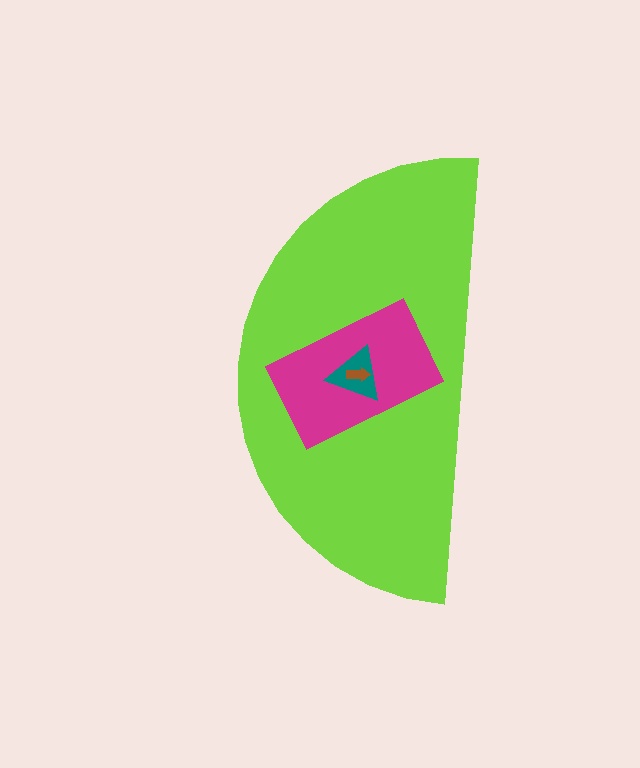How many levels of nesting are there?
4.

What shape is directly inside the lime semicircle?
The magenta rectangle.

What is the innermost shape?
The brown arrow.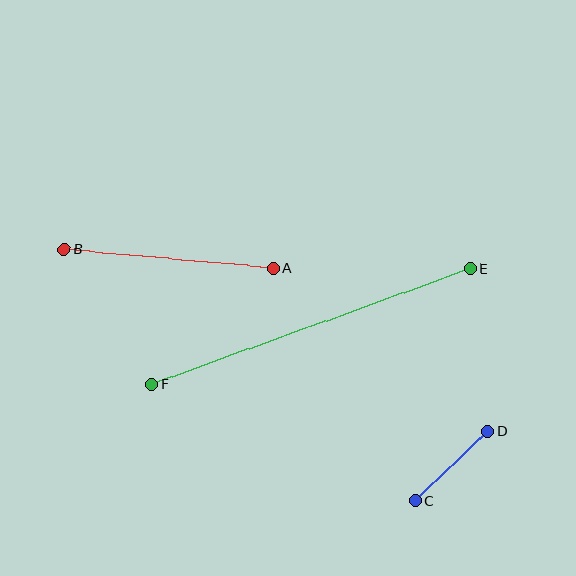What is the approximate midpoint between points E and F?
The midpoint is at approximately (311, 326) pixels.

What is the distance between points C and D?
The distance is approximately 100 pixels.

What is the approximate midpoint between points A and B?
The midpoint is at approximately (169, 259) pixels.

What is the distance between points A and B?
The distance is approximately 210 pixels.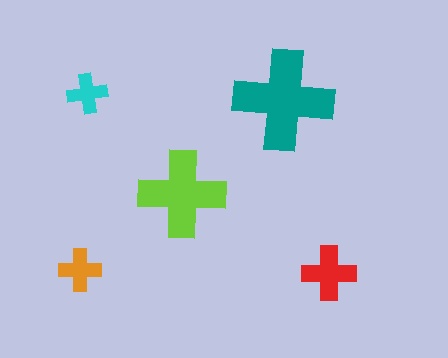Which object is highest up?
The cyan cross is topmost.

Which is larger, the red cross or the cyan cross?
The red one.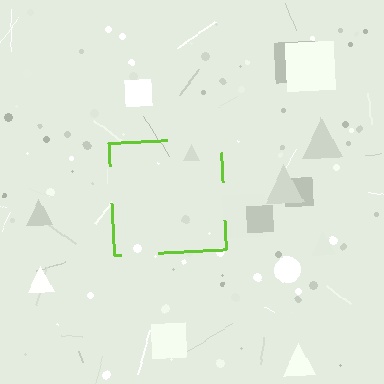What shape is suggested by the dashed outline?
The dashed outline suggests a square.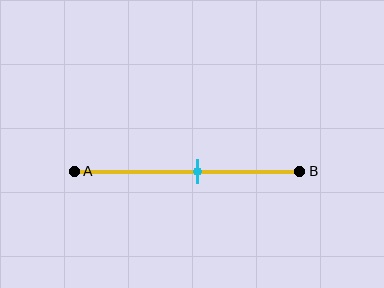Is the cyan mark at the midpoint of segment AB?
No, the mark is at about 55% from A, not at the 50% midpoint.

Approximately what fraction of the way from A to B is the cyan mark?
The cyan mark is approximately 55% of the way from A to B.